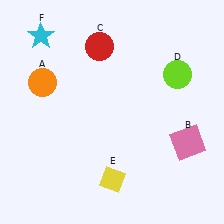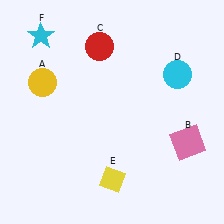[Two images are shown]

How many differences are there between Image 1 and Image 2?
There are 2 differences between the two images.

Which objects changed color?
A changed from orange to yellow. D changed from lime to cyan.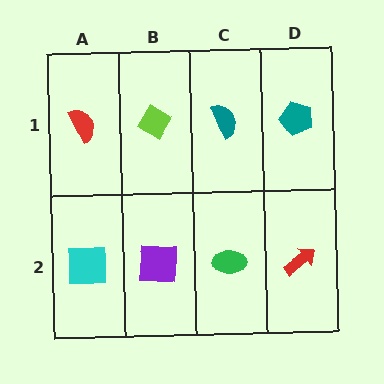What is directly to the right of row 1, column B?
A teal semicircle.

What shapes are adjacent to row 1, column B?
A purple square (row 2, column B), a red semicircle (row 1, column A), a teal semicircle (row 1, column C).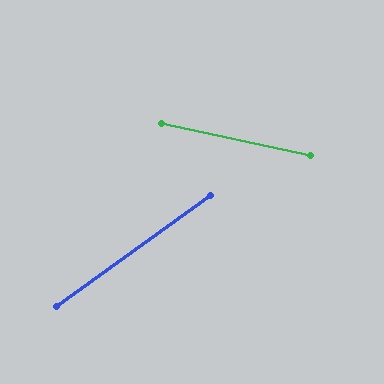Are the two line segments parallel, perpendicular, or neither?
Neither parallel nor perpendicular — they differ by about 48°.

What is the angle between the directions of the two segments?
Approximately 48 degrees.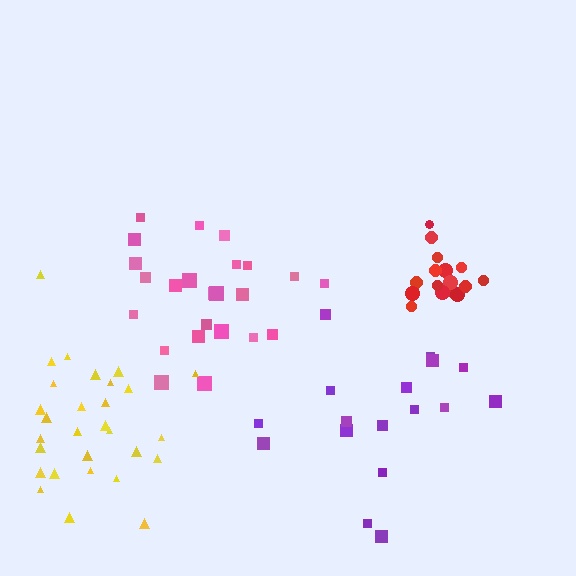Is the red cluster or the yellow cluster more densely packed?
Red.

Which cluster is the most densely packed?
Red.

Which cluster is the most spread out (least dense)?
Purple.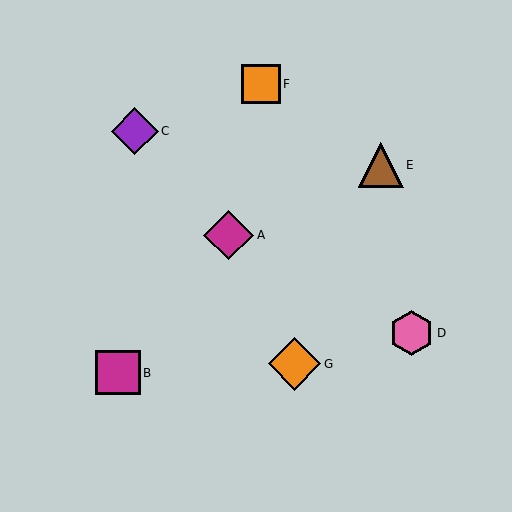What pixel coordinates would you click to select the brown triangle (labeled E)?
Click at (381, 165) to select the brown triangle E.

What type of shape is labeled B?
Shape B is a magenta square.